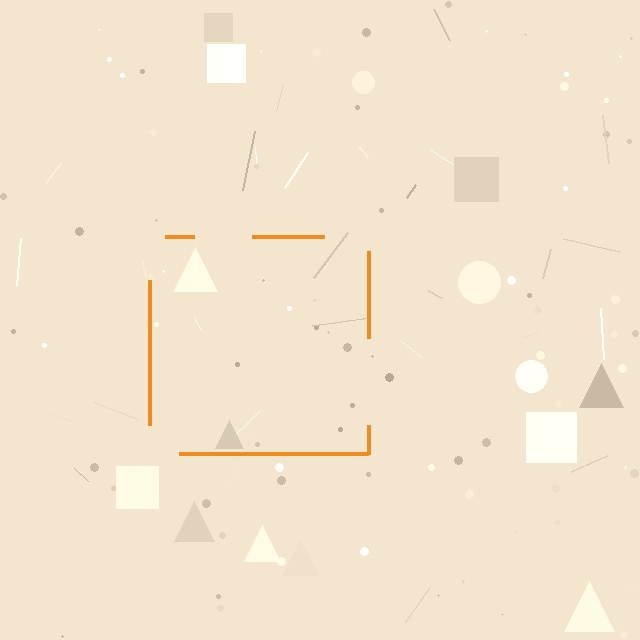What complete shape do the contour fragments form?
The contour fragments form a square.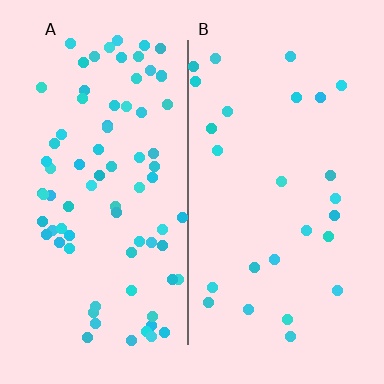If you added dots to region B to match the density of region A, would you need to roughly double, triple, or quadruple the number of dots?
Approximately triple.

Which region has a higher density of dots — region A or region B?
A (the left).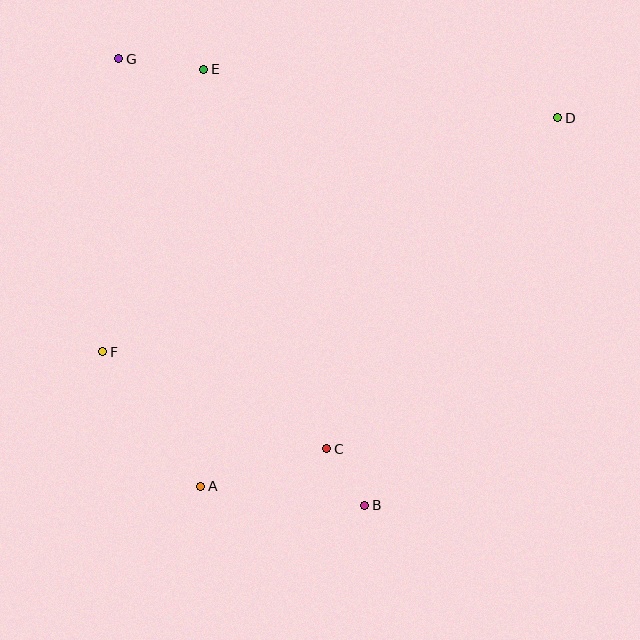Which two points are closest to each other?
Points B and C are closest to each other.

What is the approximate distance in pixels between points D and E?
The distance between D and E is approximately 357 pixels.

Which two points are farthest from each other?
Points A and D are farthest from each other.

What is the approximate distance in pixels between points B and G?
The distance between B and G is approximately 510 pixels.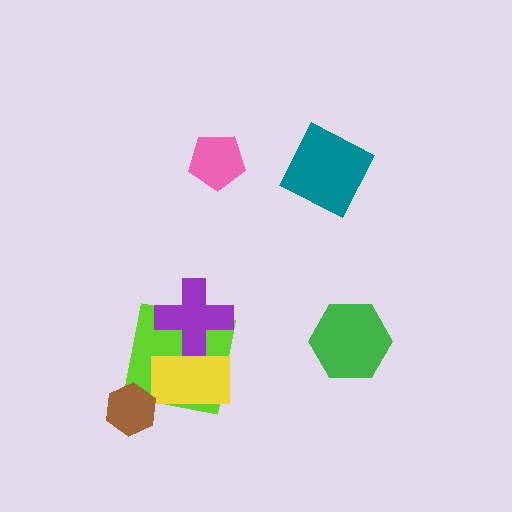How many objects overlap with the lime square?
2 objects overlap with the lime square.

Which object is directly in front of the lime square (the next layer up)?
The purple cross is directly in front of the lime square.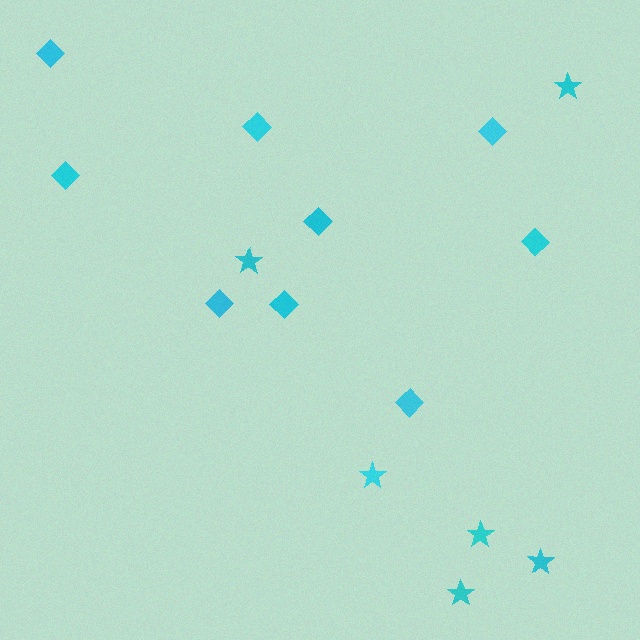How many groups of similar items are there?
There are 2 groups: one group of stars (6) and one group of diamonds (9).